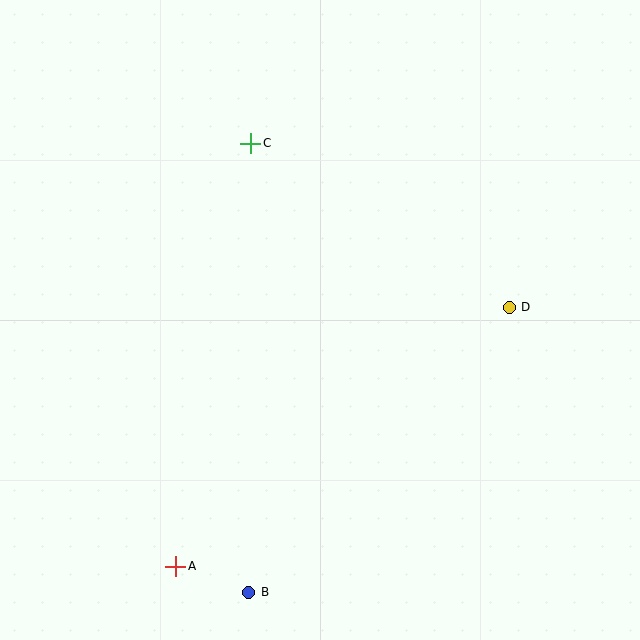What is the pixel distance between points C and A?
The distance between C and A is 430 pixels.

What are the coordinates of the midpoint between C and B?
The midpoint between C and B is at (250, 368).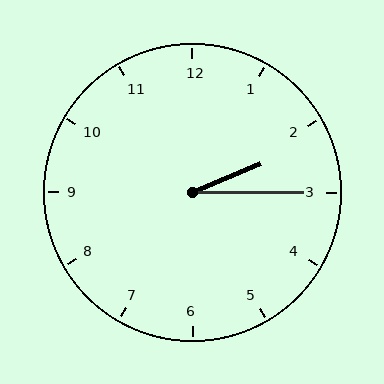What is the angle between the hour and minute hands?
Approximately 22 degrees.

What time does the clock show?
2:15.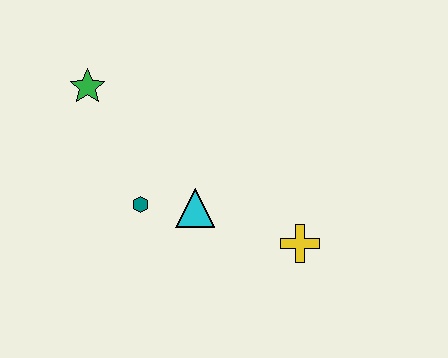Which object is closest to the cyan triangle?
The teal hexagon is closest to the cyan triangle.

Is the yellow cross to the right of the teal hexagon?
Yes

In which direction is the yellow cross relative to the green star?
The yellow cross is to the right of the green star.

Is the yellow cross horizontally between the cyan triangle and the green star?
No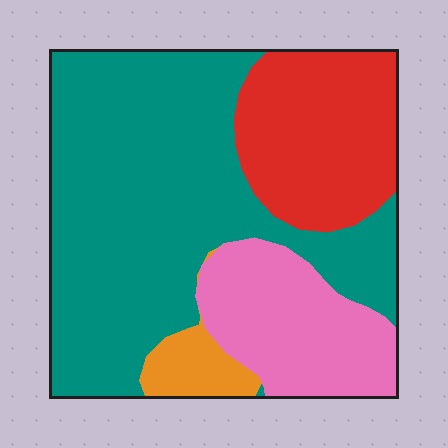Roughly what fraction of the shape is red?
Red covers 21% of the shape.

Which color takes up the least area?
Orange, at roughly 5%.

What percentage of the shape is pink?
Pink takes up about one fifth (1/5) of the shape.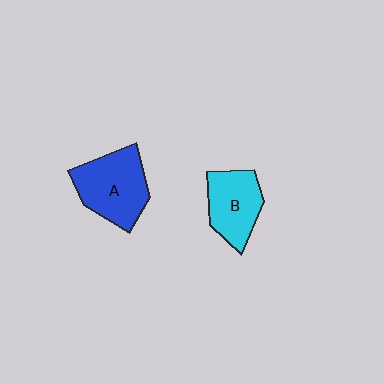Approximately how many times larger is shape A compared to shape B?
Approximately 1.3 times.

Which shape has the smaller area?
Shape B (cyan).